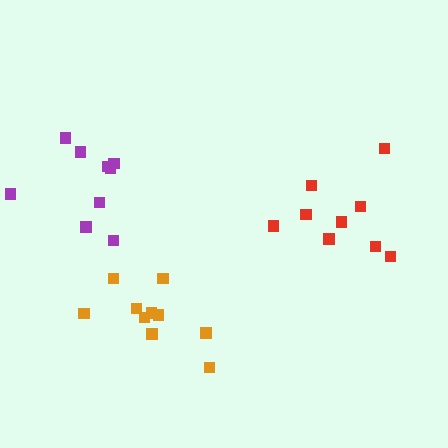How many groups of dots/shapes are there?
There are 3 groups.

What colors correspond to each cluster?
The clusters are colored: purple, orange, red.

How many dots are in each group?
Group 1: 9 dots, Group 2: 10 dots, Group 3: 9 dots (28 total).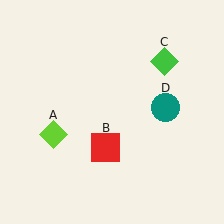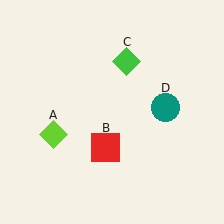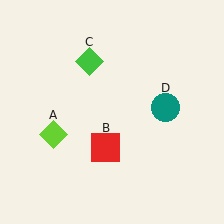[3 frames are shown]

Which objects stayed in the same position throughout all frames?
Lime diamond (object A) and red square (object B) and teal circle (object D) remained stationary.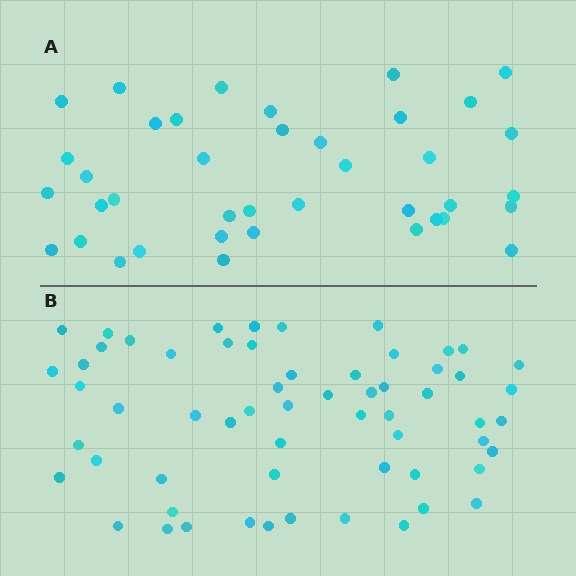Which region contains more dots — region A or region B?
Region B (the bottom region) has more dots.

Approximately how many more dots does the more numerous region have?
Region B has approximately 20 more dots than region A.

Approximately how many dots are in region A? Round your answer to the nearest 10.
About 40 dots. (The exact count is 39, which rounds to 40.)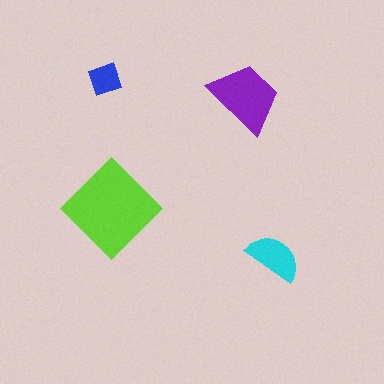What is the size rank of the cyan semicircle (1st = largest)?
3rd.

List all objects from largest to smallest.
The lime diamond, the purple trapezoid, the cyan semicircle, the blue square.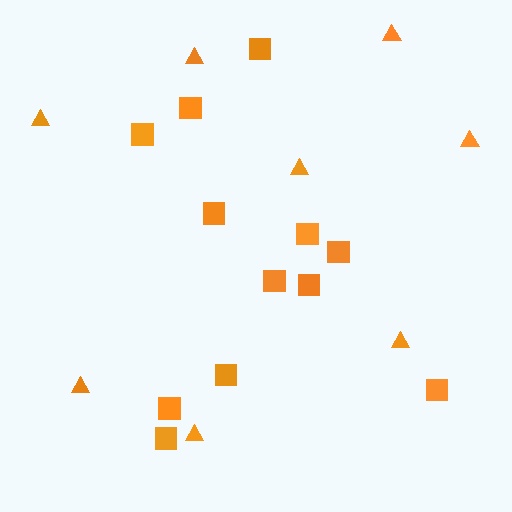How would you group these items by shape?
There are 2 groups: one group of triangles (8) and one group of squares (12).